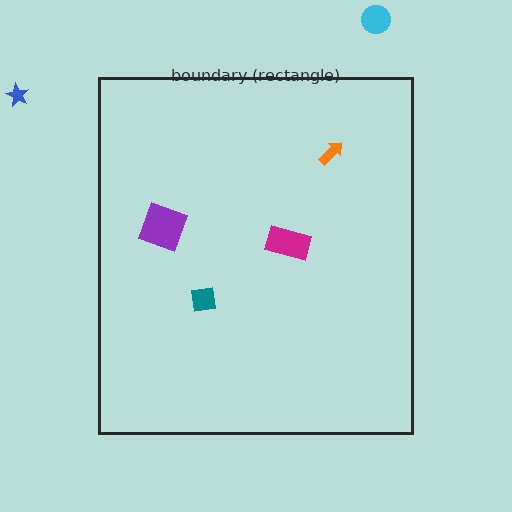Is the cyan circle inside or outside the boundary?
Outside.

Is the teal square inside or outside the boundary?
Inside.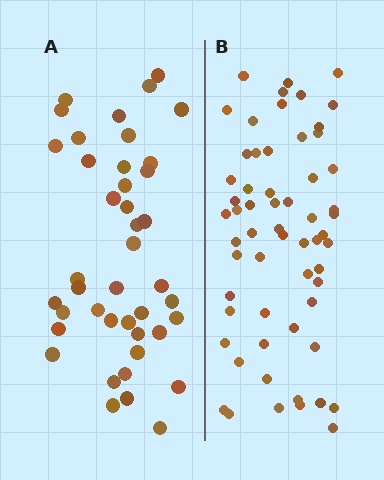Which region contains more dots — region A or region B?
Region B (the right region) has more dots.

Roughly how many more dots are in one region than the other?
Region B has approximately 20 more dots than region A.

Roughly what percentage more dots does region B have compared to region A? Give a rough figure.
About 45% more.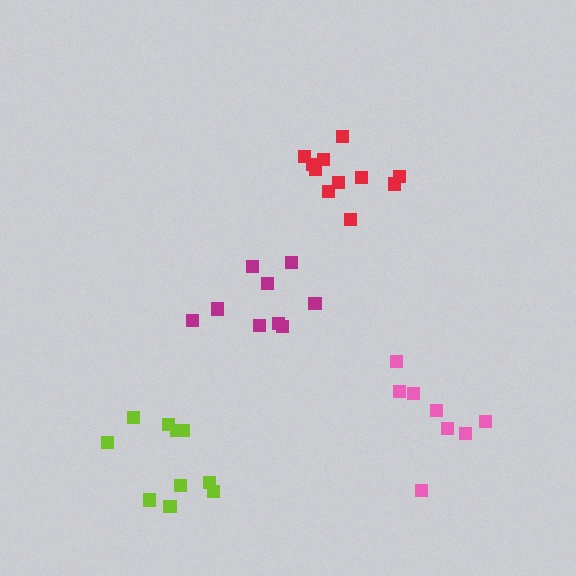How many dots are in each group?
Group 1: 9 dots, Group 2: 11 dots, Group 3: 8 dots, Group 4: 10 dots (38 total).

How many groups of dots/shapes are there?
There are 4 groups.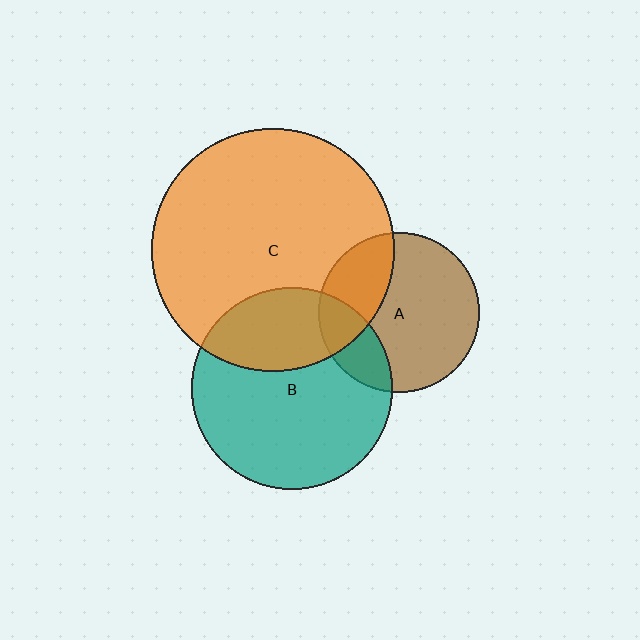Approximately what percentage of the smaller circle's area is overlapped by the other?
Approximately 30%.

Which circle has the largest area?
Circle C (orange).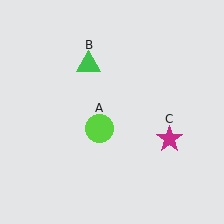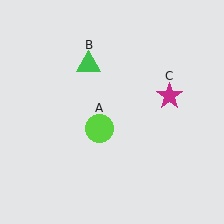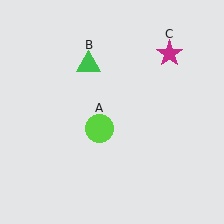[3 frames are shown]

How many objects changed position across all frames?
1 object changed position: magenta star (object C).